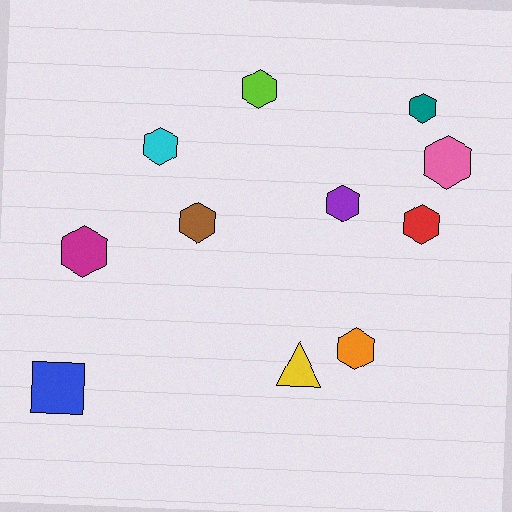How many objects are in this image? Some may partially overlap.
There are 11 objects.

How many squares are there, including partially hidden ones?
There is 1 square.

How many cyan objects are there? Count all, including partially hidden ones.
There is 1 cyan object.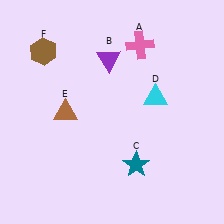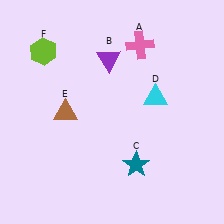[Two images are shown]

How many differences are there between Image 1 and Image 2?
There is 1 difference between the two images.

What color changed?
The hexagon (F) changed from brown in Image 1 to lime in Image 2.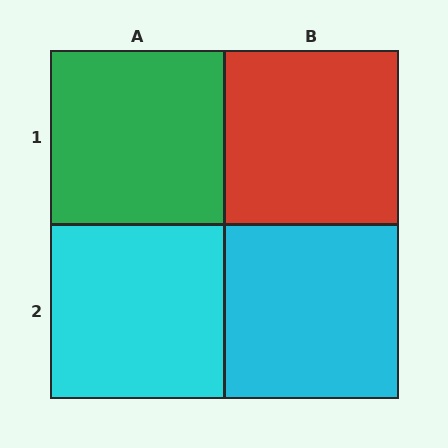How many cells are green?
1 cell is green.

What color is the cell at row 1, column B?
Red.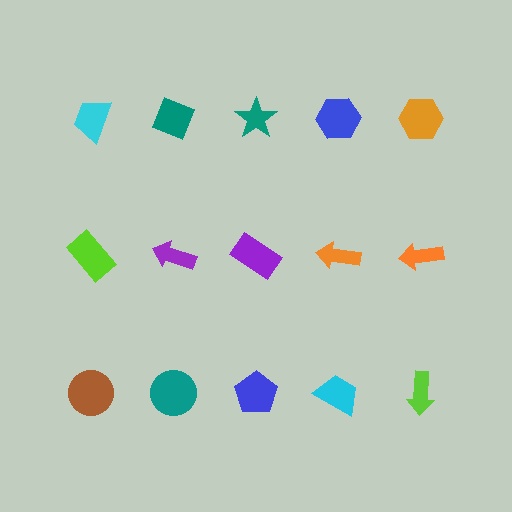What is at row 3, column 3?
A blue pentagon.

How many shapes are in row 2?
5 shapes.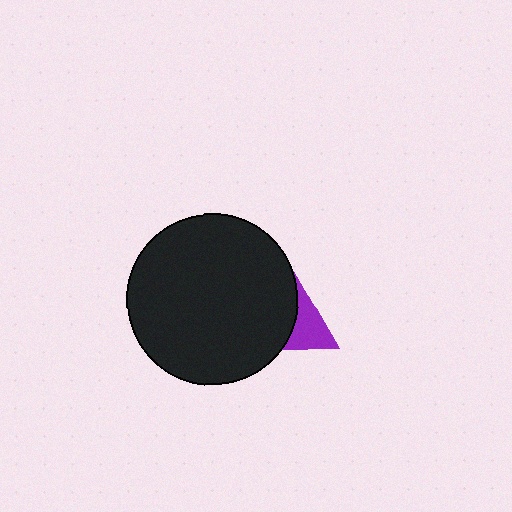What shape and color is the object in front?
The object in front is a black circle.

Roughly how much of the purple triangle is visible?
A small part of it is visible (roughly 35%).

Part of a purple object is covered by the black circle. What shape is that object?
It is a triangle.